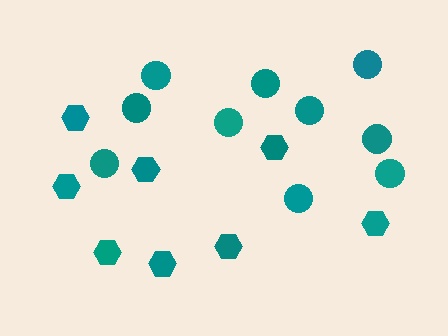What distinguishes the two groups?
There are 2 groups: one group of circles (10) and one group of hexagons (8).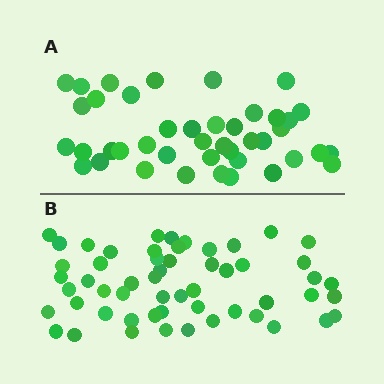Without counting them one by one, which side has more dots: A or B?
Region B (the bottom region) has more dots.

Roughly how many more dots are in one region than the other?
Region B has approximately 15 more dots than region A.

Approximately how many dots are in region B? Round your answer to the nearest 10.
About 60 dots. (The exact count is 55, which rounds to 60.)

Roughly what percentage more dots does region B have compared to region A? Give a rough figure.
About 30% more.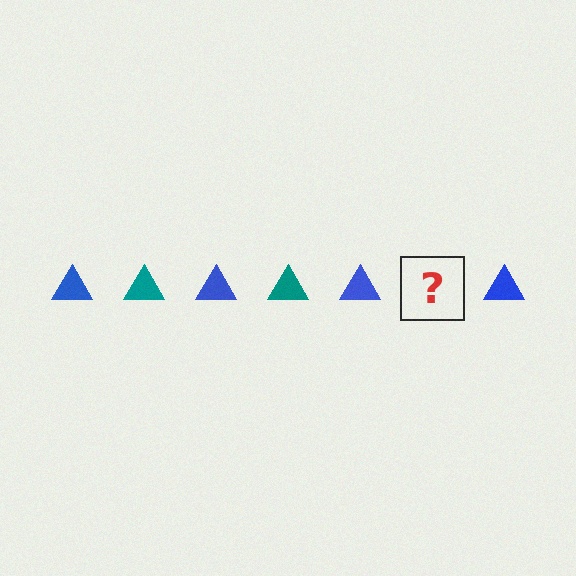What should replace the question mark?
The question mark should be replaced with a teal triangle.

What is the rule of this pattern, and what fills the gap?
The rule is that the pattern cycles through blue, teal triangles. The gap should be filled with a teal triangle.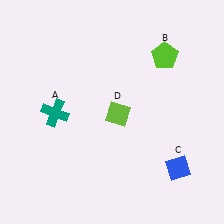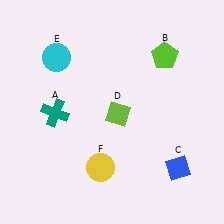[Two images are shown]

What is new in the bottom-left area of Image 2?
A yellow circle (F) was added in the bottom-left area of Image 2.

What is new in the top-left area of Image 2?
A cyan circle (E) was added in the top-left area of Image 2.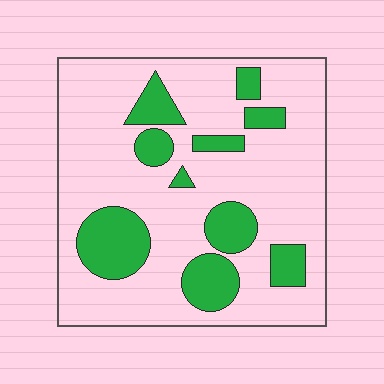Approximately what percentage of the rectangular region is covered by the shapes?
Approximately 25%.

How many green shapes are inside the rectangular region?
10.